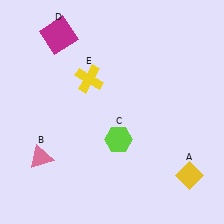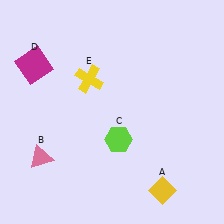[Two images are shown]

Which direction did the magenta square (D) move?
The magenta square (D) moved down.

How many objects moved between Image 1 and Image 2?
2 objects moved between the two images.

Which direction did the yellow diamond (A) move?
The yellow diamond (A) moved left.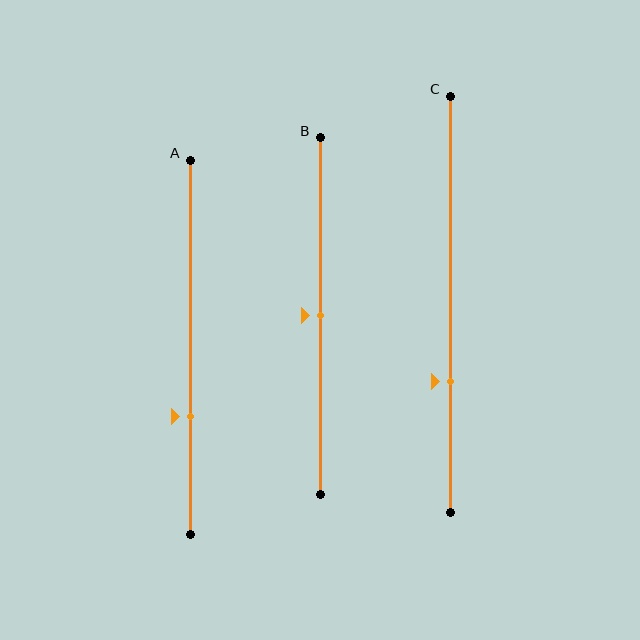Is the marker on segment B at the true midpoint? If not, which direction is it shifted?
Yes, the marker on segment B is at the true midpoint.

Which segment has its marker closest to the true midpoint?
Segment B has its marker closest to the true midpoint.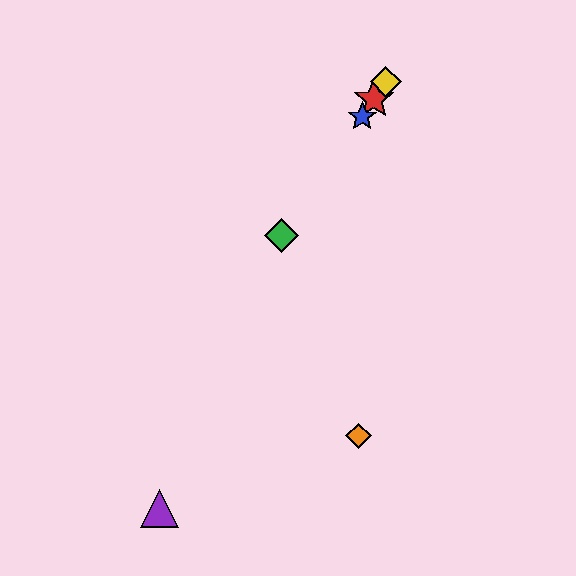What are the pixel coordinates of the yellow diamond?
The yellow diamond is at (386, 82).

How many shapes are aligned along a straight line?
4 shapes (the red star, the blue star, the green diamond, the yellow diamond) are aligned along a straight line.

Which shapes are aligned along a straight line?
The red star, the blue star, the green diamond, the yellow diamond are aligned along a straight line.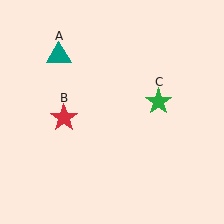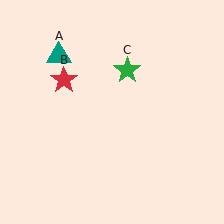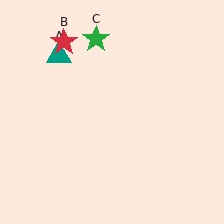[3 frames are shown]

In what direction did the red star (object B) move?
The red star (object B) moved up.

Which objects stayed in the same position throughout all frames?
Teal triangle (object A) remained stationary.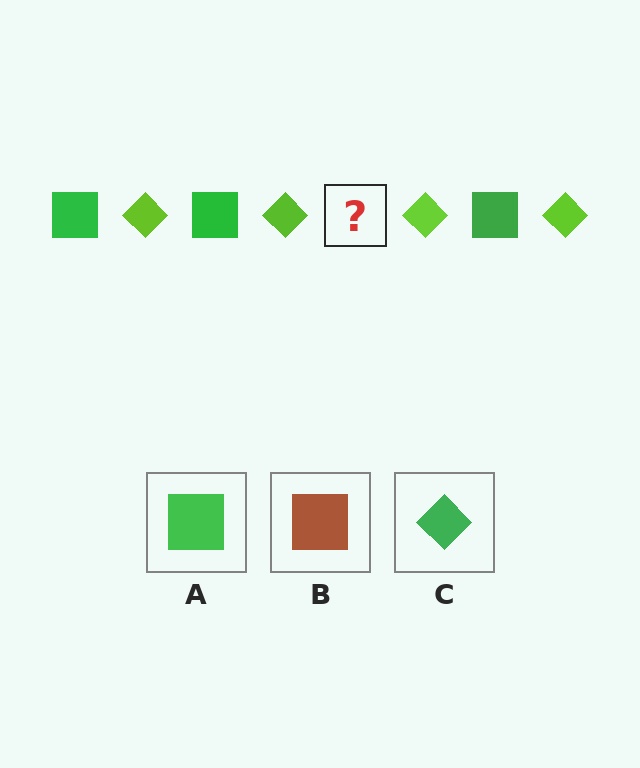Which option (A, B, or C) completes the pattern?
A.